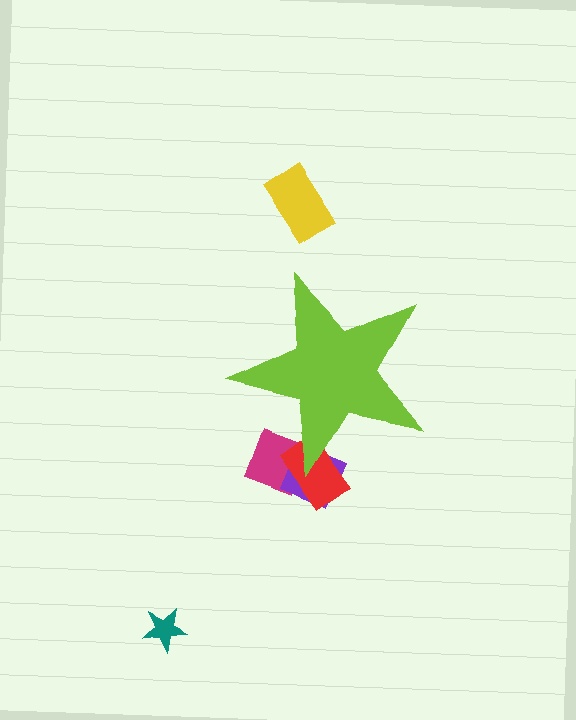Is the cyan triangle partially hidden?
Yes, the cyan triangle is partially hidden behind the lime star.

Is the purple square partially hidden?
Yes, the purple square is partially hidden behind the lime star.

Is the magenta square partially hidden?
Yes, the magenta square is partially hidden behind the lime star.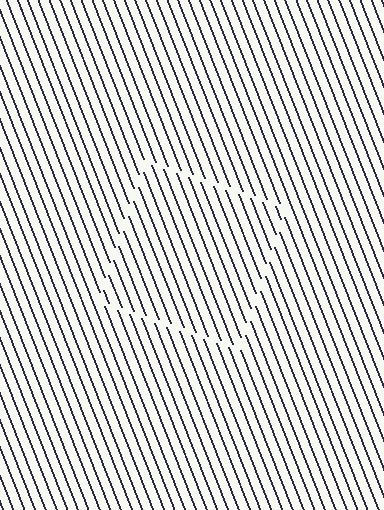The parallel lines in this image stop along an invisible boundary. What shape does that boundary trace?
An illusory square. The interior of the shape contains the same grating, shifted by half a period — the contour is defined by the phase discontinuity where line-ends from the inner and outer gratings abut.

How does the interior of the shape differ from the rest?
The interior of the shape contains the same grating, shifted by half a period — the contour is defined by the phase discontinuity where line-ends from the inner and outer gratings abut.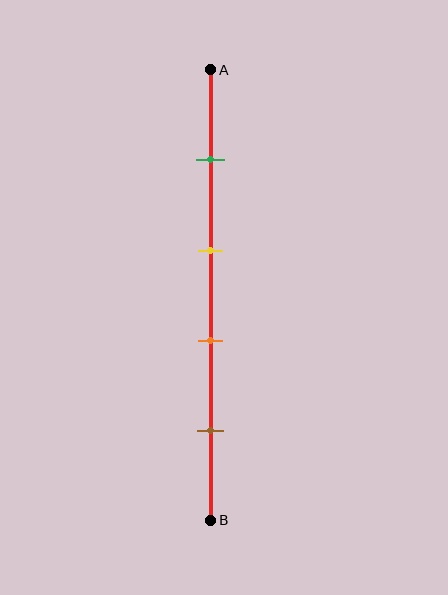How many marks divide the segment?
There are 4 marks dividing the segment.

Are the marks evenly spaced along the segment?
Yes, the marks are approximately evenly spaced.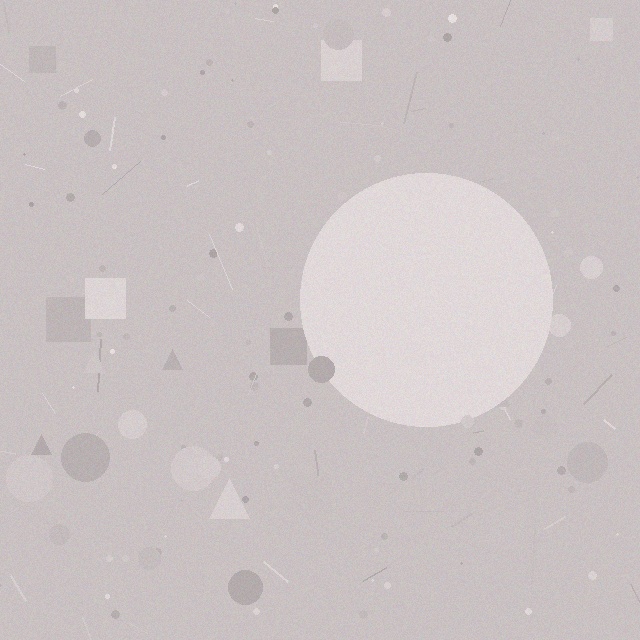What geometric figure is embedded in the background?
A circle is embedded in the background.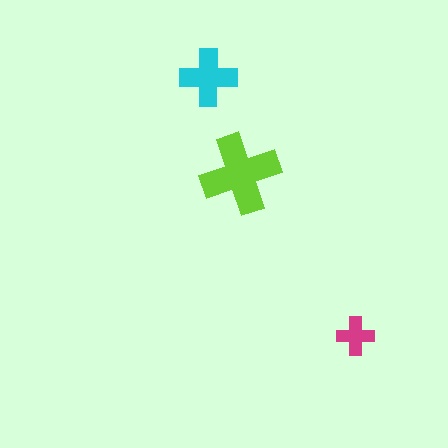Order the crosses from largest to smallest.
the lime one, the cyan one, the magenta one.